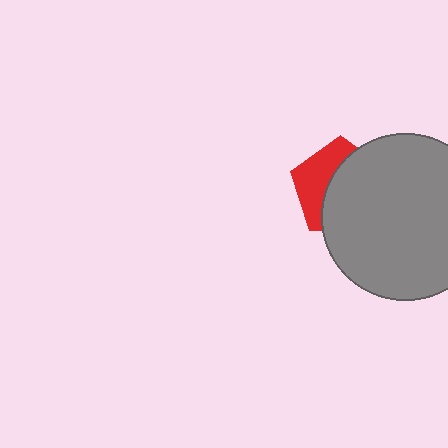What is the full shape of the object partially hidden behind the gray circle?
The partially hidden object is a red pentagon.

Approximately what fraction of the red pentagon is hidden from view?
Roughly 61% of the red pentagon is hidden behind the gray circle.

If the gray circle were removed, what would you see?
You would see the complete red pentagon.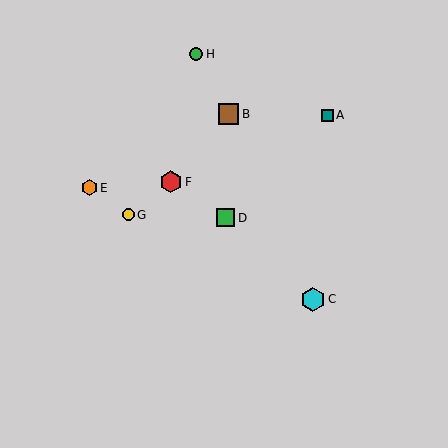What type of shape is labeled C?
Shape C is a cyan hexagon.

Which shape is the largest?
The cyan hexagon (labeled C) is the largest.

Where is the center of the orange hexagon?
The center of the orange hexagon is at (89, 188).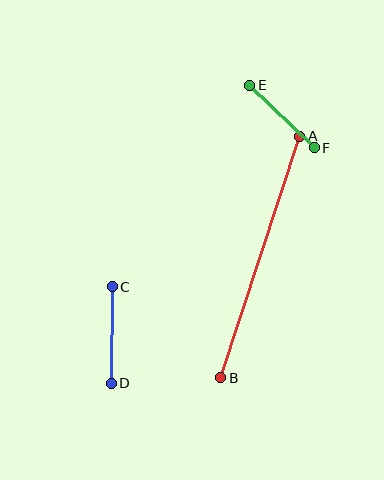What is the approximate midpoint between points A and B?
The midpoint is at approximately (260, 257) pixels.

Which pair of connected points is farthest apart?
Points A and B are farthest apart.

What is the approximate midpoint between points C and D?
The midpoint is at approximately (112, 335) pixels.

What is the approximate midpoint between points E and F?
The midpoint is at approximately (282, 116) pixels.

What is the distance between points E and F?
The distance is approximately 90 pixels.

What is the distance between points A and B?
The distance is approximately 254 pixels.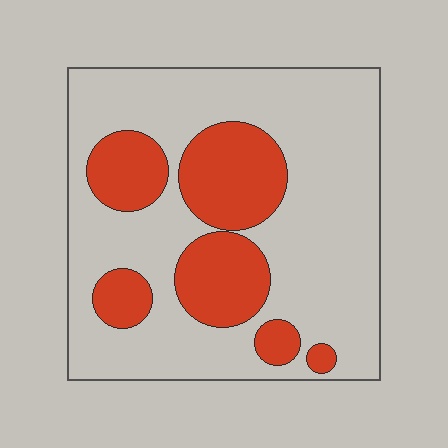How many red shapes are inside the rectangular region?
6.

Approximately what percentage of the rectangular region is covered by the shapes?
Approximately 30%.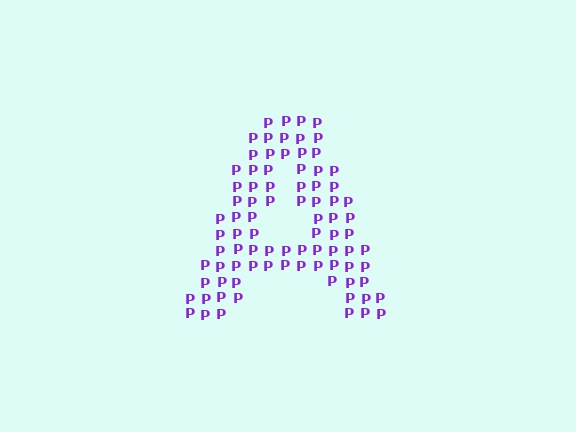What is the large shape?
The large shape is the letter A.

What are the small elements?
The small elements are letter P's.